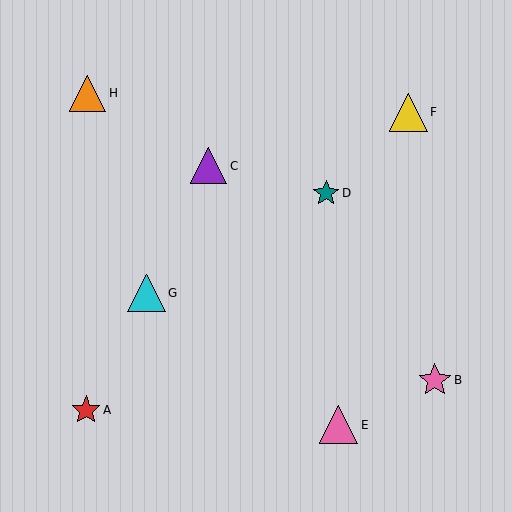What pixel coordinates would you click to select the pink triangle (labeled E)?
Click at (339, 425) to select the pink triangle E.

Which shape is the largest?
The yellow triangle (labeled F) is the largest.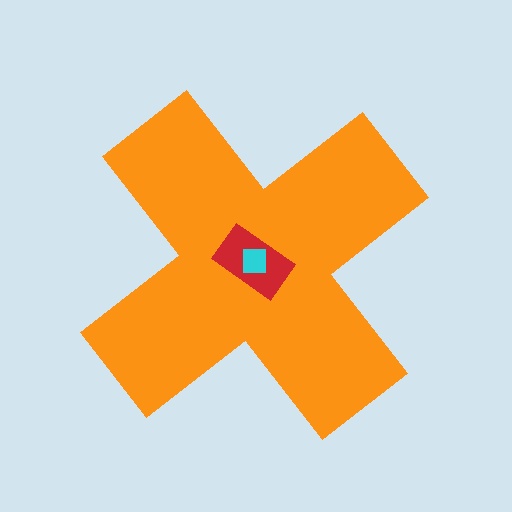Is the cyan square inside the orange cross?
Yes.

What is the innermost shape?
The cyan square.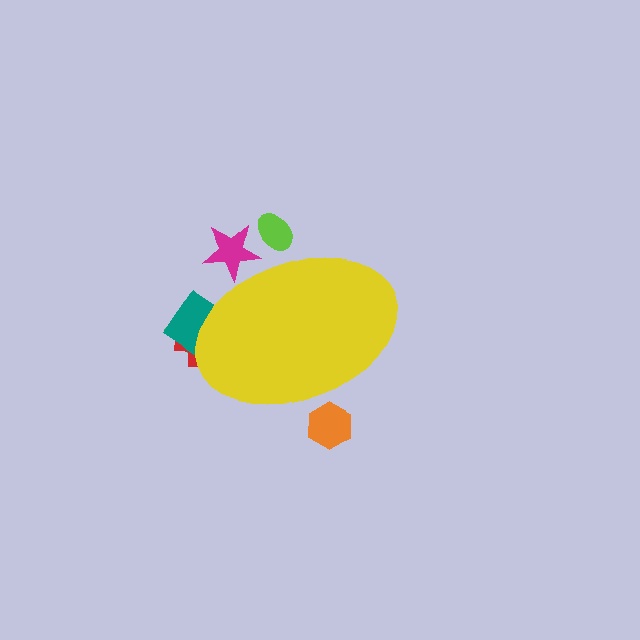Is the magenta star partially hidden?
Yes, the magenta star is partially hidden behind the yellow ellipse.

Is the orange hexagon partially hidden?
Yes, the orange hexagon is partially hidden behind the yellow ellipse.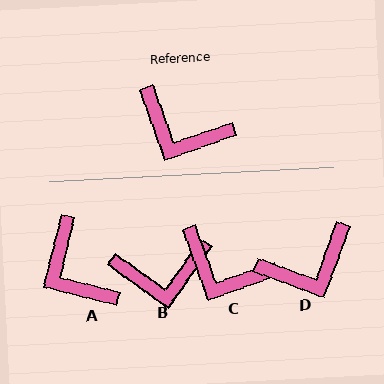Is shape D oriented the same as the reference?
No, it is off by about 50 degrees.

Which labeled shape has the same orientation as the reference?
C.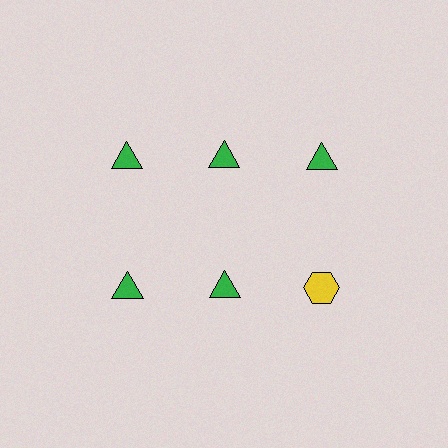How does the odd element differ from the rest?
It differs in both color (yellow instead of green) and shape (hexagon instead of triangle).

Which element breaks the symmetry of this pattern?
The yellow hexagon in the second row, center column breaks the symmetry. All other shapes are green triangles.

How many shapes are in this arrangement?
There are 6 shapes arranged in a grid pattern.